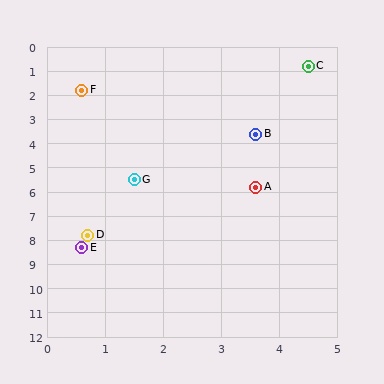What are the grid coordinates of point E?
Point E is at approximately (0.6, 8.3).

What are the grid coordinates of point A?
Point A is at approximately (3.6, 5.8).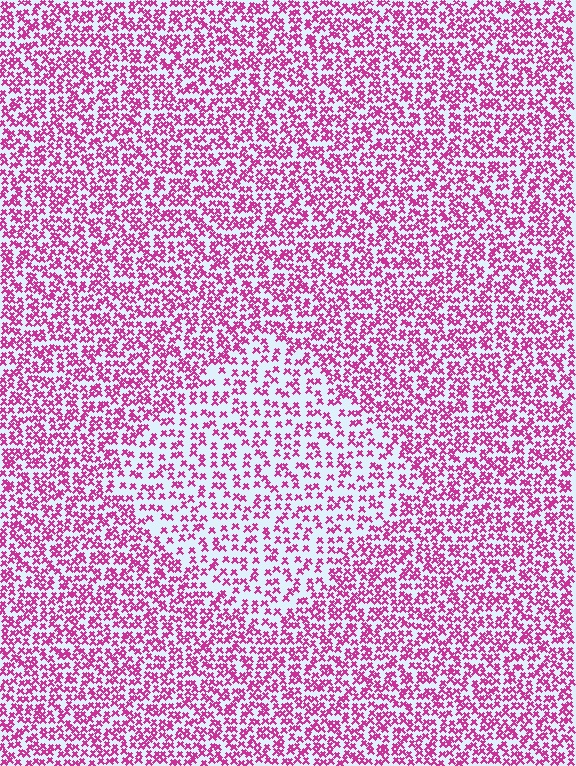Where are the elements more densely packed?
The elements are more densely packed outside the diamond boundary.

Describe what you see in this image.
The image contains small magenta elements arranged at two different densities. A diamond-shaped region is visible where the elements are less densely packed than the surrounding area.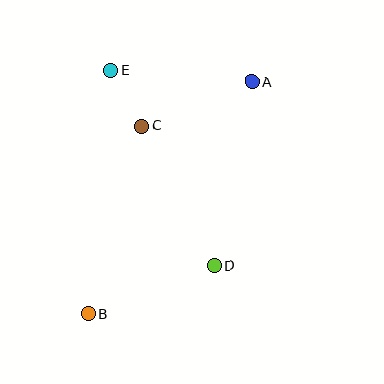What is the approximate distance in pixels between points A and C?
The distance between A and C is approximately 118 pixels.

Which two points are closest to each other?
Points C and E are closest to each other.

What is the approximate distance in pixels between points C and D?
The distance between C and D is approximately 157 pixels.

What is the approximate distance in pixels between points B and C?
The distance between B and C is approximately 196 pixels.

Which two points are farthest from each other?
Points A and B are farthest from each other.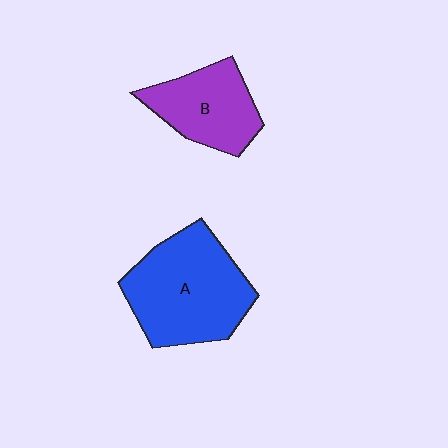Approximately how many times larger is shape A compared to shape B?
Approximately 1.6 times.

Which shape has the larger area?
Shape A (blue).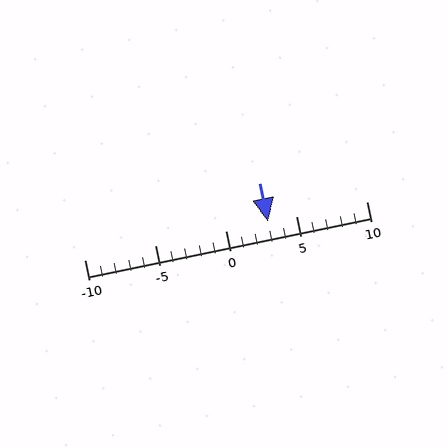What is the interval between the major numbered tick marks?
The major tick marks are spaced 5 units apart.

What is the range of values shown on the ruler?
The ruler shows values from -10 to 10.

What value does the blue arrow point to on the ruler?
The blue arrow points to approximately 3.